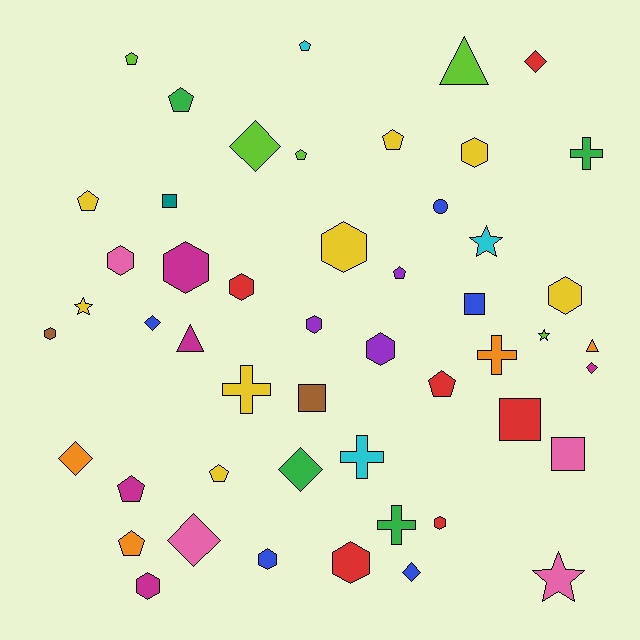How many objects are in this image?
There are 50 objects.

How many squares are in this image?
There are 5 squares.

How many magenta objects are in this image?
There are 5 magenta objects.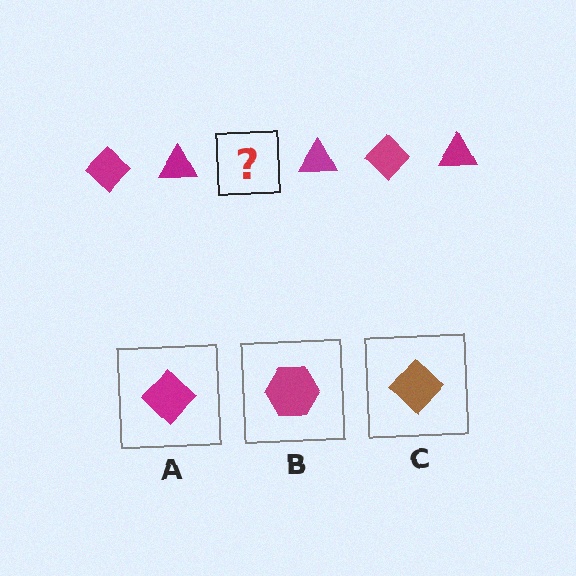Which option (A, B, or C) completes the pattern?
A.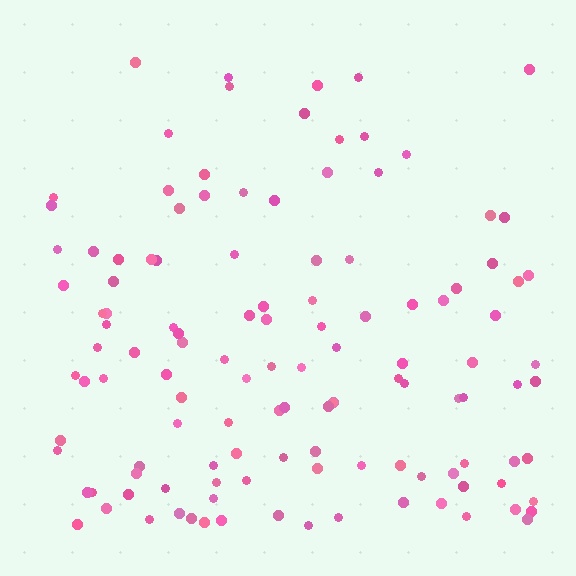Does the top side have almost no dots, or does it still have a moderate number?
Still a moderate number, just noticeably fewer than the bottom.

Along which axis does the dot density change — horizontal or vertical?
Vertical.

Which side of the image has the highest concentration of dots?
The bottom.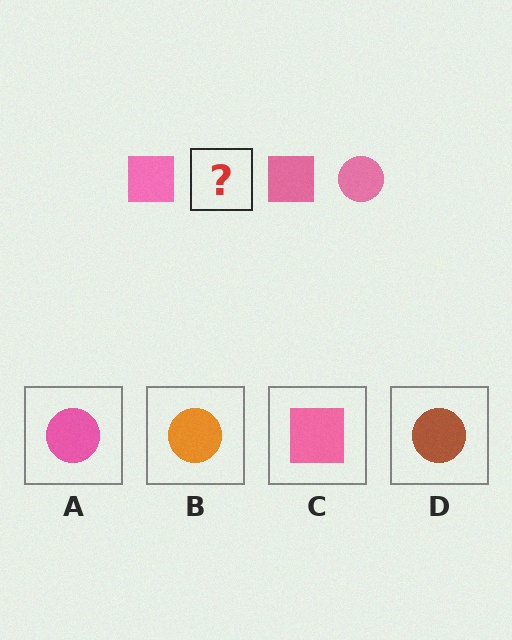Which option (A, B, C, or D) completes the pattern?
A.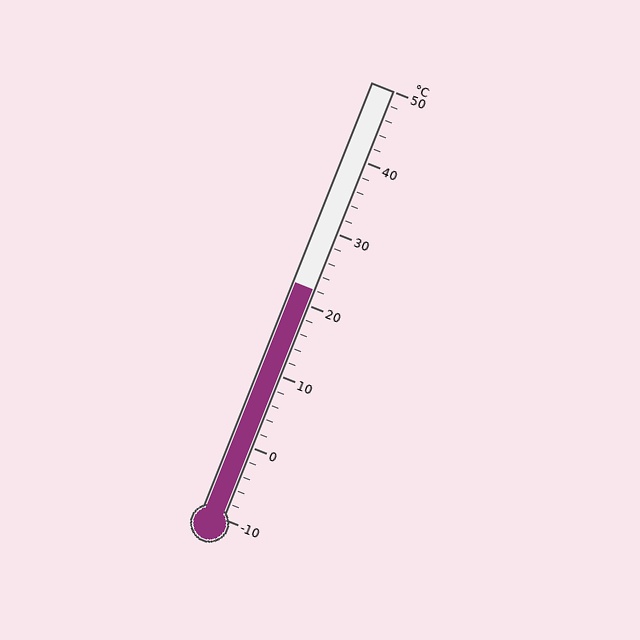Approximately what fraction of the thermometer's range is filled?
The thermometer is filled to approximately 55% of its range.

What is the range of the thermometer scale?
The thermometer scale ranges from -10°C to 50°C.